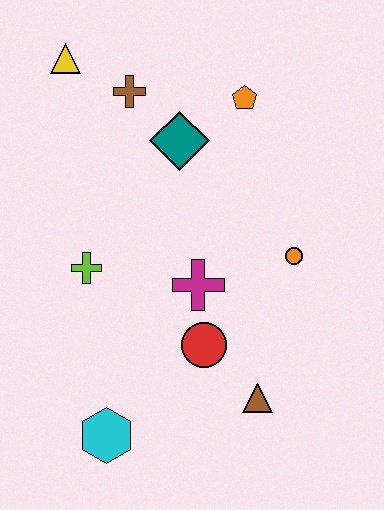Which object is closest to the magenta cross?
The red circle is closest to the magenta cross.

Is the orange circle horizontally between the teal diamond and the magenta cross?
No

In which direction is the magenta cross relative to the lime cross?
The magenta cross is to the right of the lime cross.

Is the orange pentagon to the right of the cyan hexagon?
Yes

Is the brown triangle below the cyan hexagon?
No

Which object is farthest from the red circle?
The yellow triangle is farthest from the red circle.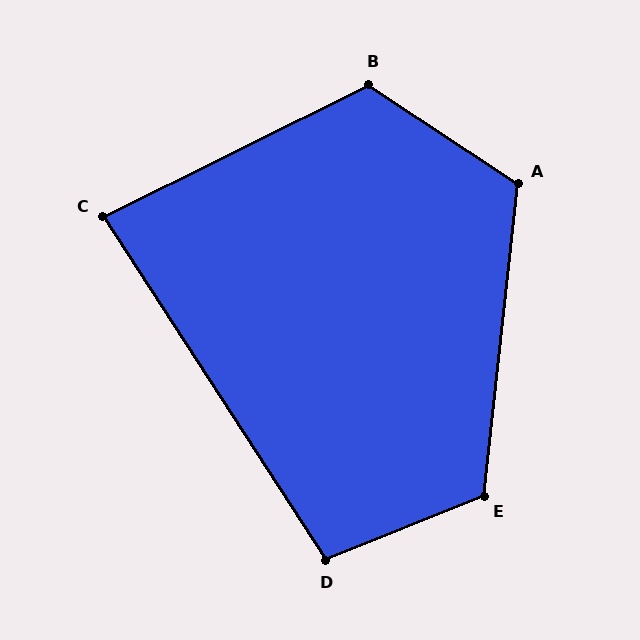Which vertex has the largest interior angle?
B, at approximately 120 degrees.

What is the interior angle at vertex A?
Approximately 117 degrees (obtuse).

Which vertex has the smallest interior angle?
C, at approximately 84 degrees.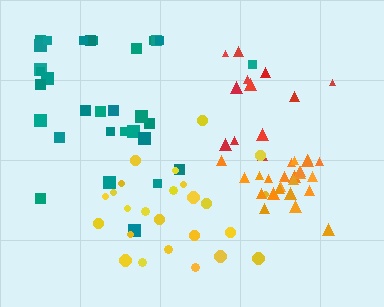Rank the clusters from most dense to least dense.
orange, yellow, teal, red.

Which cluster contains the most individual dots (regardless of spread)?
Teal (31).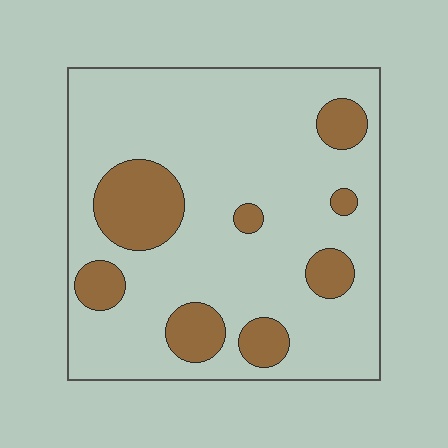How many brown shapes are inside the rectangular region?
8.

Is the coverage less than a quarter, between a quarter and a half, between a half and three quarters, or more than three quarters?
Less than a quarter.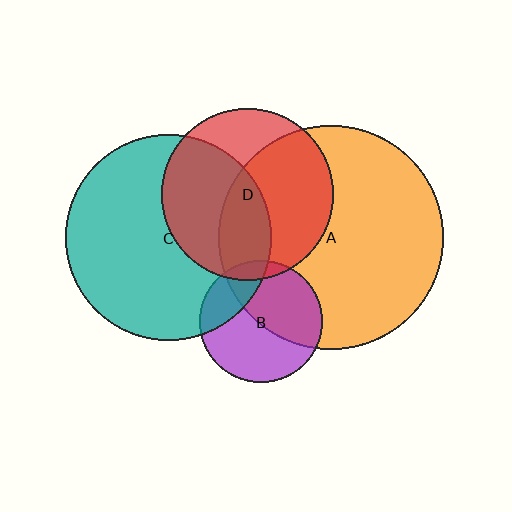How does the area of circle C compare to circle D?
Approximately 1.4 times.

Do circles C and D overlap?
Yes.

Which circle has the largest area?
Circle A (orange).